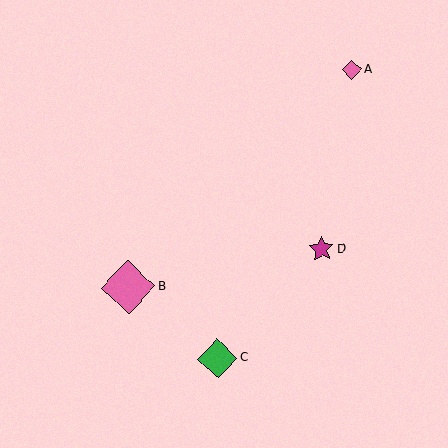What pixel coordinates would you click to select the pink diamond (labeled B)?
Click at (128, 287) to select the pink diamond B.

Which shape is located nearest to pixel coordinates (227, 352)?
The green diamond (labeled C) at (217, 359) is nearest to that location.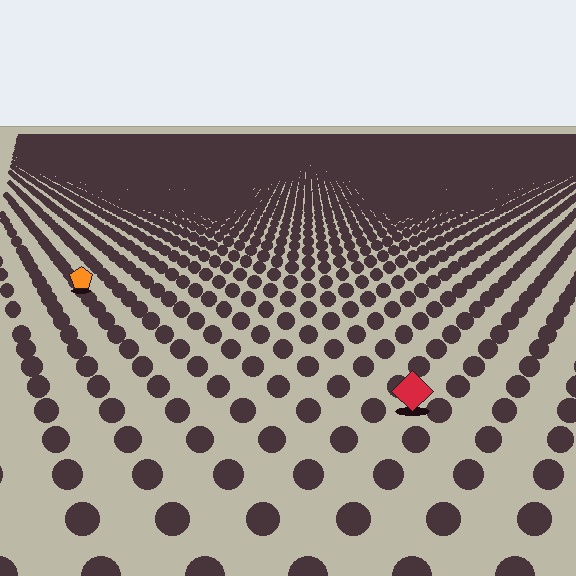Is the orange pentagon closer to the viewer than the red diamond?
No. The red diamond is closer — you can tell from the texture gradient: the ground texture is coarser near it.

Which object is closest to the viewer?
The red diamond is closest. The texture marks near it are larger and more spread out.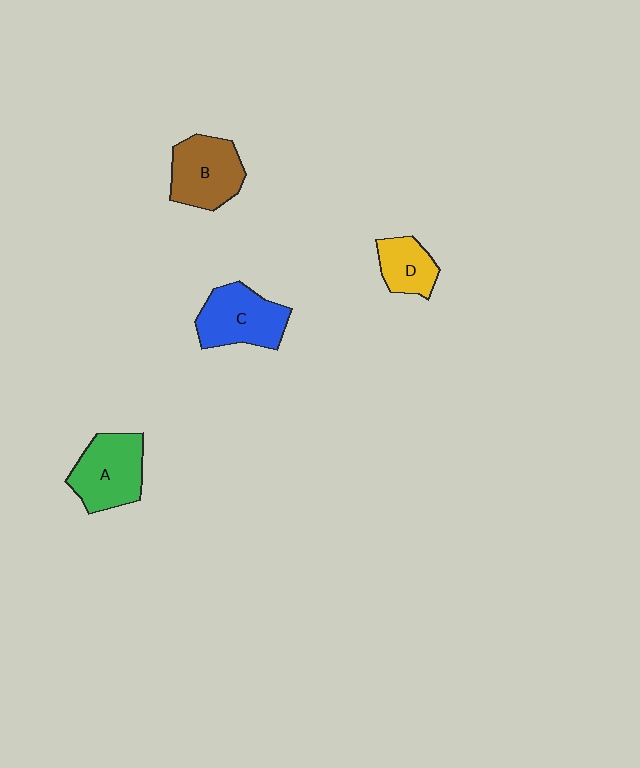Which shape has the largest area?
Shape A (green).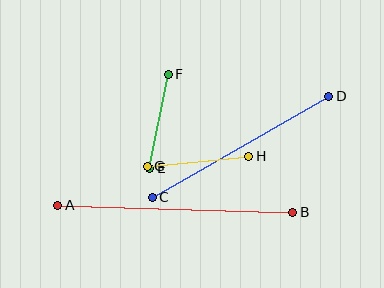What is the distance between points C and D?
The distance is approximately 204 pixels.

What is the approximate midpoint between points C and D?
The midpoint is at approximately (240, 147) pixels.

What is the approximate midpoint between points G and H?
The midpoint is at approximately (198, 161) pixels.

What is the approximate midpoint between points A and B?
The midpoint is at approximately (175, 209) pixels.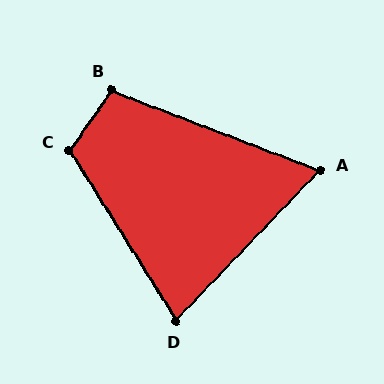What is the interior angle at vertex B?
Approximately 104 degrees (obtuse).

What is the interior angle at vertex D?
Approximately 76 degrees (acute).